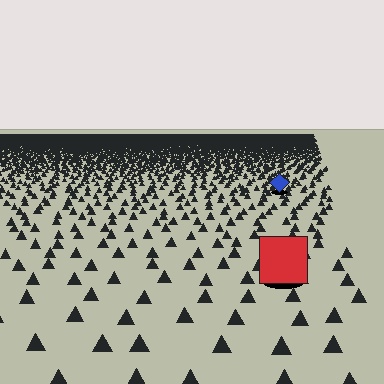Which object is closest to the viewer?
The red square is closest. The texture marks near it are larger and more spread out.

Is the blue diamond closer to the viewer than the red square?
No. The red square is closer — you can tell from the texture gradient: the ground texture is coarser near it.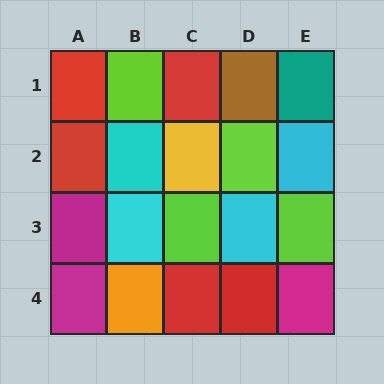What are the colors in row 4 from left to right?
Magenta, orange, red, red, magenta.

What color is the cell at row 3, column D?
Cyan.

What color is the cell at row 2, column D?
Lime.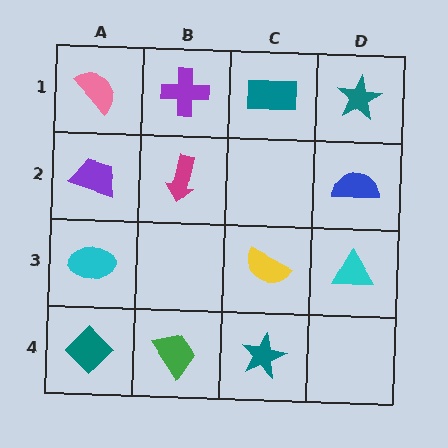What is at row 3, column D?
A cyan triangle.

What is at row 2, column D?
A blue semicircle.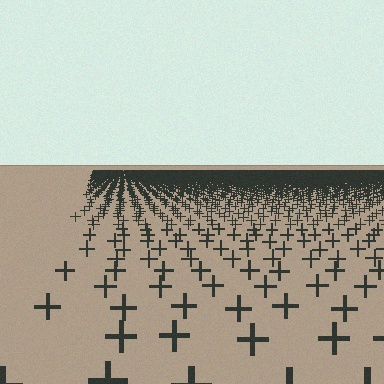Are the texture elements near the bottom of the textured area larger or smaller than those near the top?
Larger. Near the bottom, elements are closer to the viewer and appear at a bigger on-screen size.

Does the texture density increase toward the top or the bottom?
Density increases toward the top.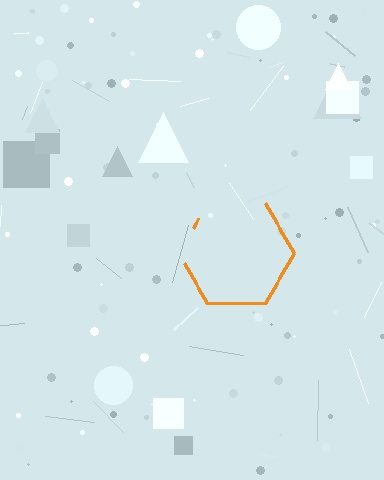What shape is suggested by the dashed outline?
The dashed outline suggests a hexagon.